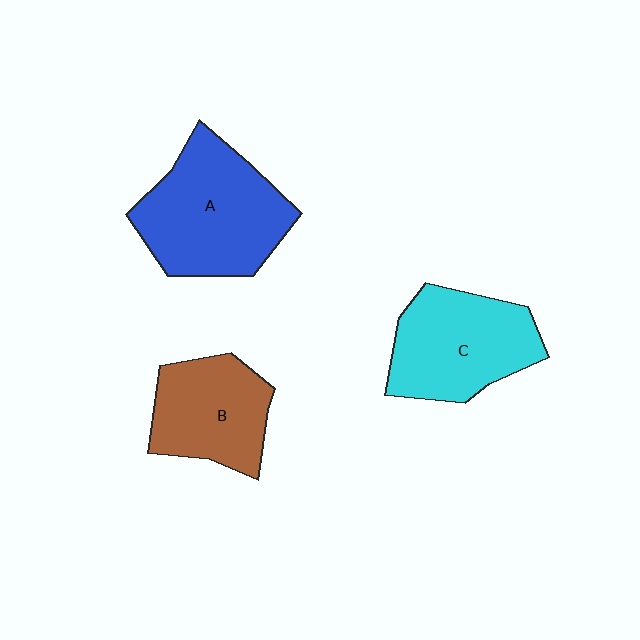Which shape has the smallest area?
Shape B (brown).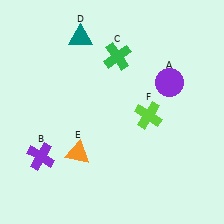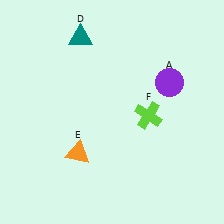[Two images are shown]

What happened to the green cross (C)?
The green cross (C) was removed in Image 2. It was in the top-right area of Image 1.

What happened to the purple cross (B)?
The purple cross (B) was removed in Image 2. It was in the bottom-left area of Image 1.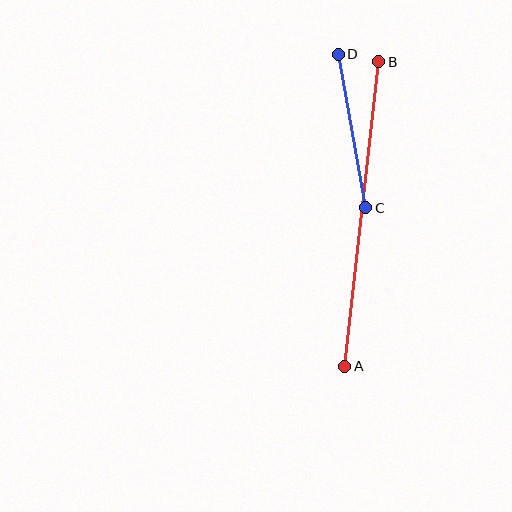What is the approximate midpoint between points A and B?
The midpoint is at approximately (362, 214) pixels.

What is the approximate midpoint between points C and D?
The midpoint is at approximately (352, 131) pixels.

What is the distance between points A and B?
The distance is approximately 306 pixels.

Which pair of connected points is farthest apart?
Points A and B are farthest apart.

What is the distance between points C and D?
The distance is approximately 156 pixels.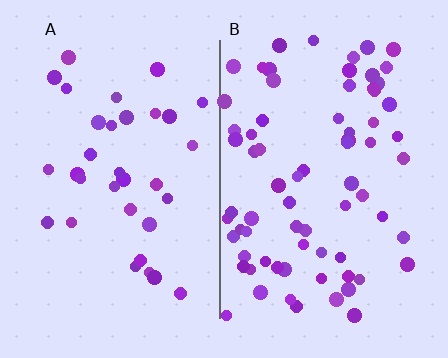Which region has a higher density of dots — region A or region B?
B (the right).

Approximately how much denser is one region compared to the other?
Approximately 2.2× — region B over region A.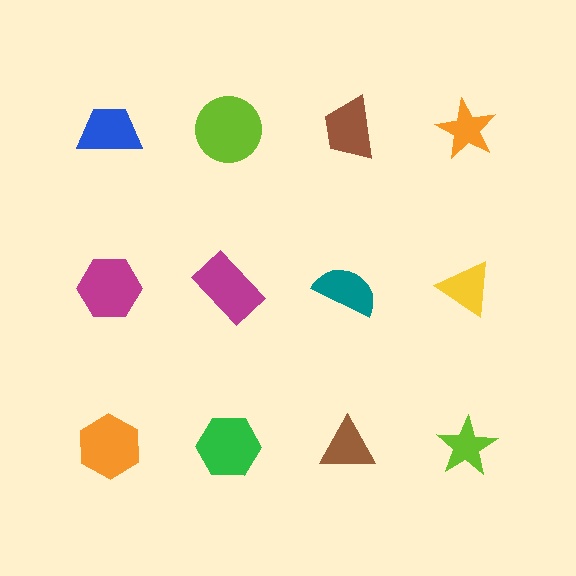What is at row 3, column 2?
A green hexagon.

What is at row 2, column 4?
A yellow triangle.